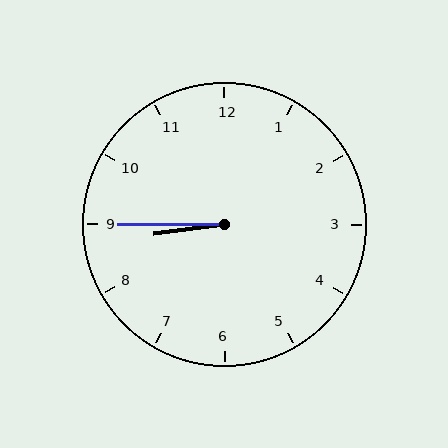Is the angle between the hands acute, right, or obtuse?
It is acute.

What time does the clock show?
8:45.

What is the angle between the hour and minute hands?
Approximately 8 degrees.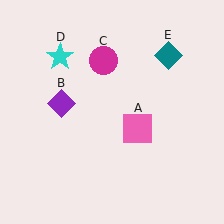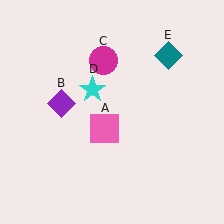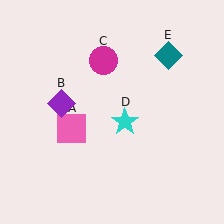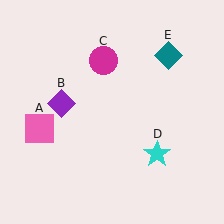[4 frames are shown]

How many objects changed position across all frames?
2 objects changed position: pink square (object A), cyan star (object D).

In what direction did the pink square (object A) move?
The pink square (object A) moved left.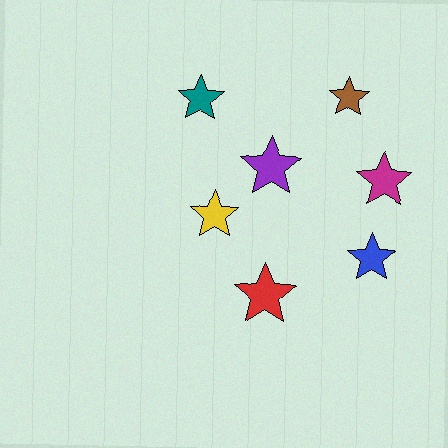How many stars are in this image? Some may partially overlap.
There are 7 stars.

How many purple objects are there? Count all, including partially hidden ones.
There is 1 purple object.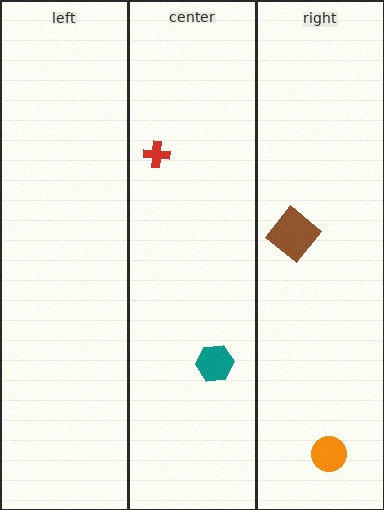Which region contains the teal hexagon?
The center region.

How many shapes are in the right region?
2.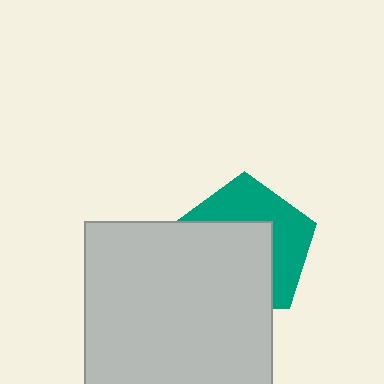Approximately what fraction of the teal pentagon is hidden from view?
Roughly 56% of the teal pentagon is hidden behind the light gray square.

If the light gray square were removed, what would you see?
You would see the complete teal pentagon.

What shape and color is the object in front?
The object in front is a light gray square.